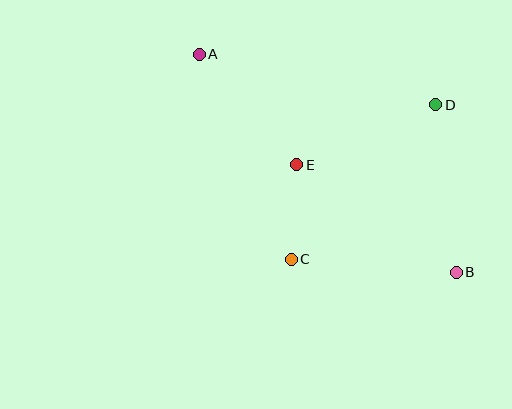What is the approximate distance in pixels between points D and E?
The distance between D and E is approximately 151 pixels.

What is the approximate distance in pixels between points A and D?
The distance between A and D is approximately 242 pixels.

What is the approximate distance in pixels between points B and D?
The distance between B and D is approximately 169 pixels.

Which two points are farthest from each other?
Points A and B are farthest from each other.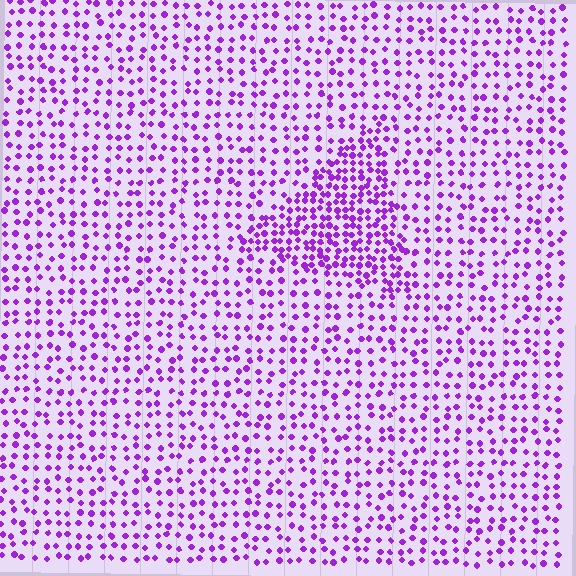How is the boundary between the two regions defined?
The boundary is defined by a change in element density (approximately 2.0x ratio). All elements are the same color, size, and shape.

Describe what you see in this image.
The image contains small purple elements arranged at two different densities. A triangle-shaped region is visible where the elements are more densely packed than the surrounding area.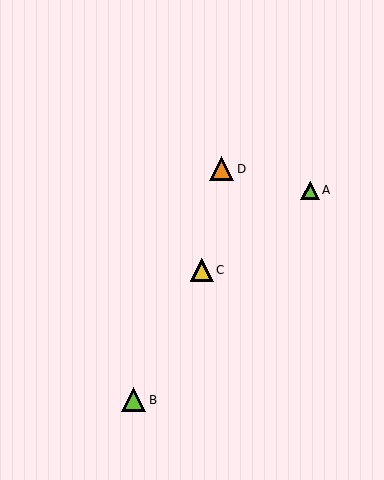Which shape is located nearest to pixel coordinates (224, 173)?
The orange triangle (labeled D) at (222, 169) is nearest to that location.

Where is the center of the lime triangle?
The center of the lime triangle is at (134, 400).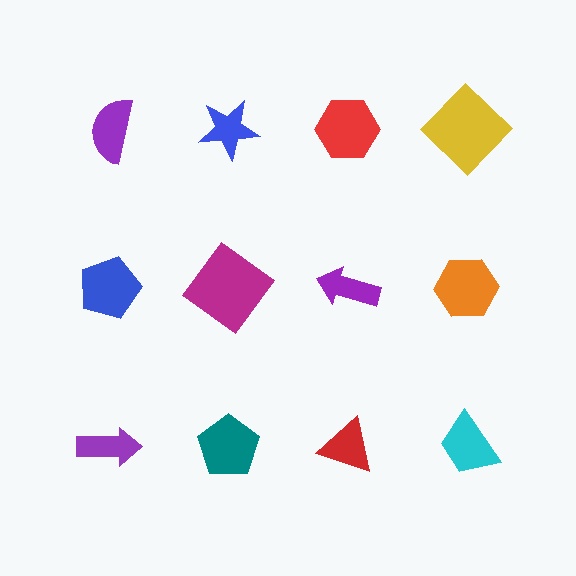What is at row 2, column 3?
A purple arrow.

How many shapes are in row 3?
4 shapes.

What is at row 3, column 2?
A teal pentagon.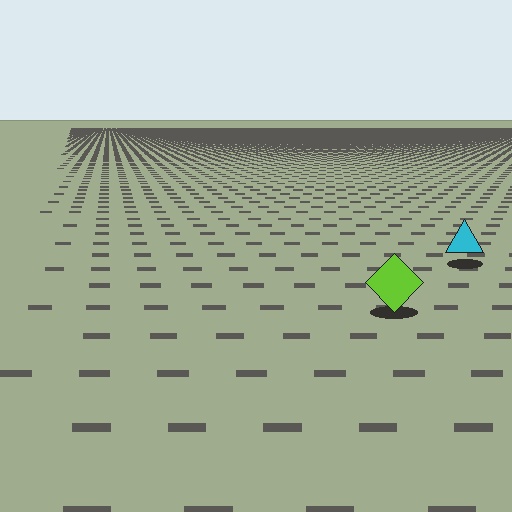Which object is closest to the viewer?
The lime diamond is closest. The texture marks near it are larger and more spread out.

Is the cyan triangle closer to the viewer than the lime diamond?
No. The lime diamond is closer — you can tell from the texture gradient: the ground texture is coarser near it.